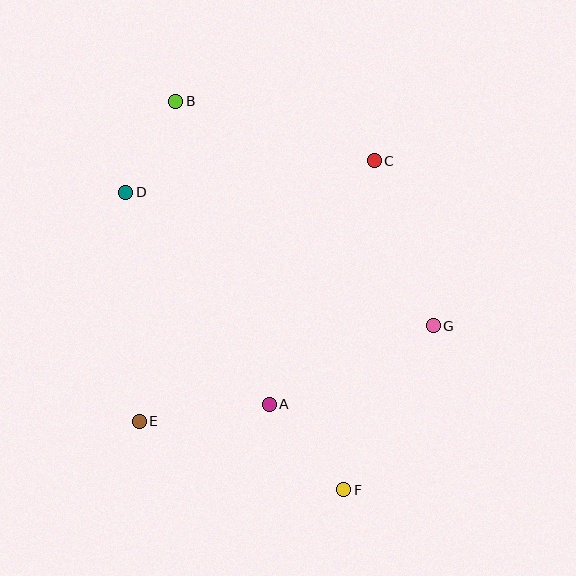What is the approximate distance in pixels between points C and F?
The distance between C and F is approximately 330 pixels.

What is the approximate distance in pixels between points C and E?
The distance between C and E is approximately 351 pixels.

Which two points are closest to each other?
Points B and D are closest to each other.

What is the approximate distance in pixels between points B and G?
The distance between B and G is approximately 341 pixels.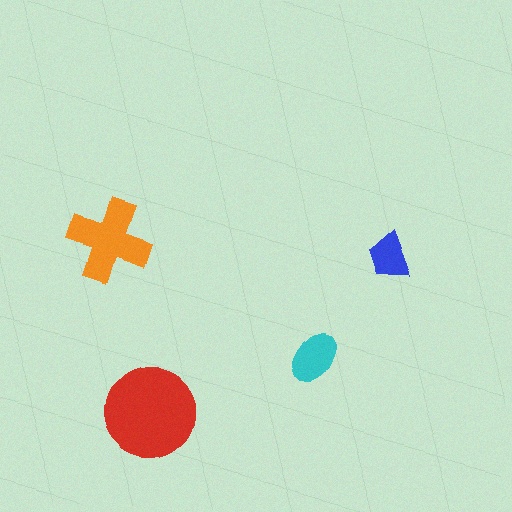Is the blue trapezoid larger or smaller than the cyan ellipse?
Smaller.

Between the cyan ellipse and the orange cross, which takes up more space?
The orange cross.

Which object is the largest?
The red circle.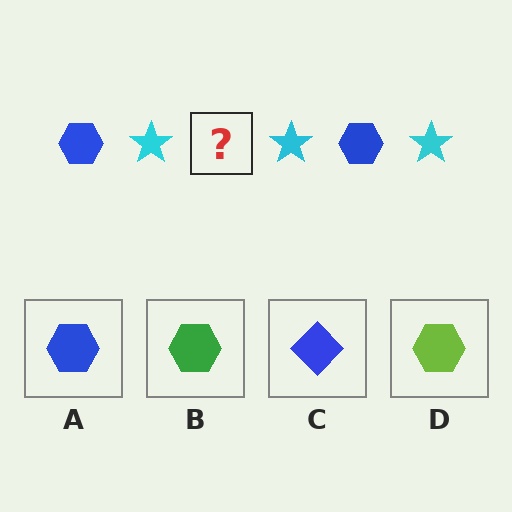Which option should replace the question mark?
Option A.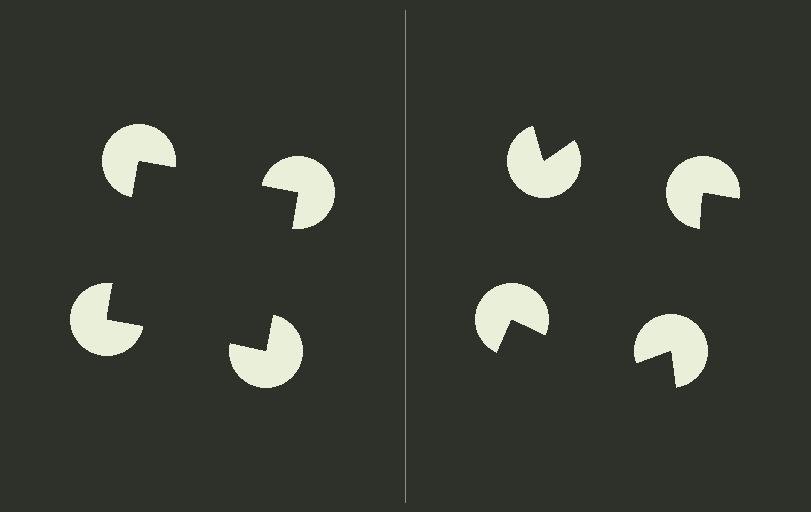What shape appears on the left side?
An illusory square.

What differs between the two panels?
The pac-man discs are positioned identically on both sides; only the wedge orientations differ. On the left they align to a square; on the right they are misaligned.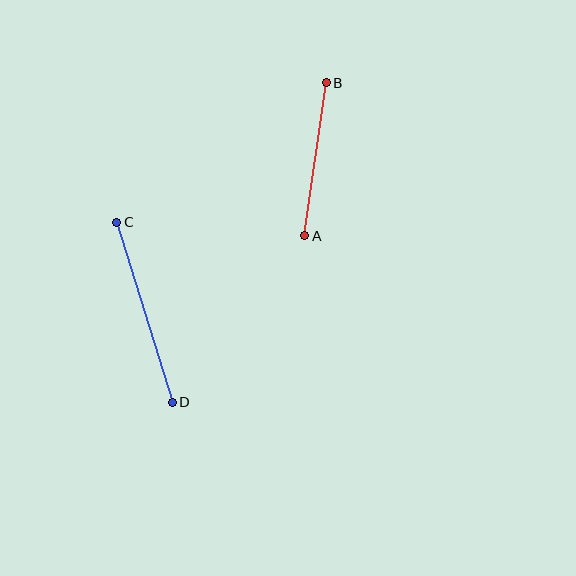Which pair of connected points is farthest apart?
Points C and D are farthest apart.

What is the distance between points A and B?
The distance is approximately 155 pixels.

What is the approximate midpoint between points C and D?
The midpoint is at approximately (144, 312) pixels.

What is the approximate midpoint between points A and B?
The midpoint is at approximately (316, 159) pixels.